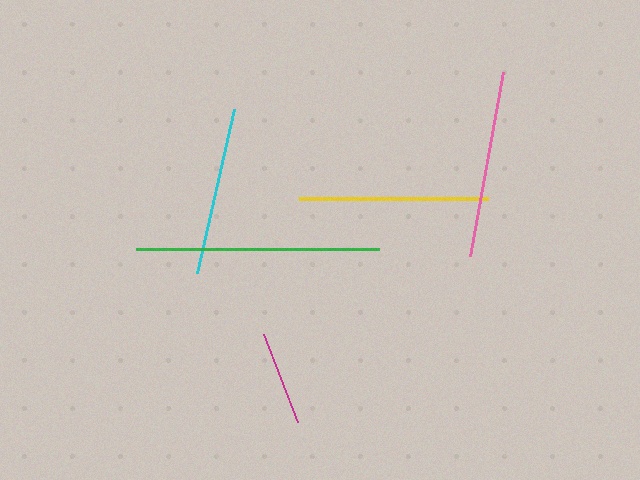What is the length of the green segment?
The green segment is approximately 243 pixels long.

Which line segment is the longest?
The green line is the longest at approximately 243 pixels.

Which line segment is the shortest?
The magenta line is the shortest at approximately 94 pixels.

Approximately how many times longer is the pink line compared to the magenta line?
The pink line is approximately 2.0 times the length of the magenta line.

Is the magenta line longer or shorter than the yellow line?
The yellow line is longer than the magenta line.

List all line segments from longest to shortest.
From longest to shortest: green, yellow, pink, cyan, magenta.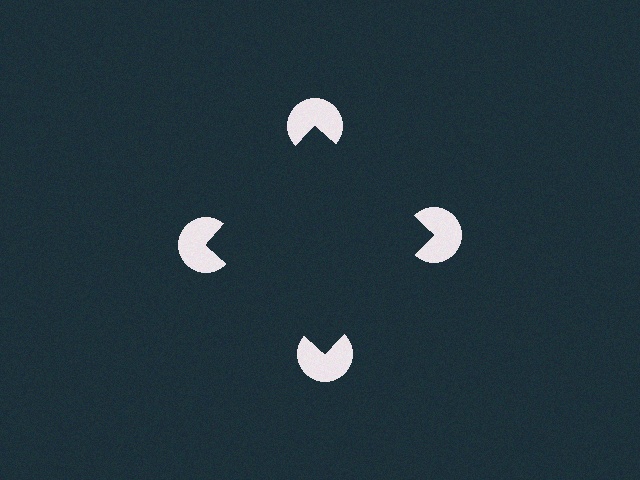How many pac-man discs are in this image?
There are 4 — one at each vertex of the illusory square.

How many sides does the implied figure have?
4 sides.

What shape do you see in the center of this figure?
An illusory square — its edges are inferred from the aligned wedge cuts in the pac-man discs, not physically drawn.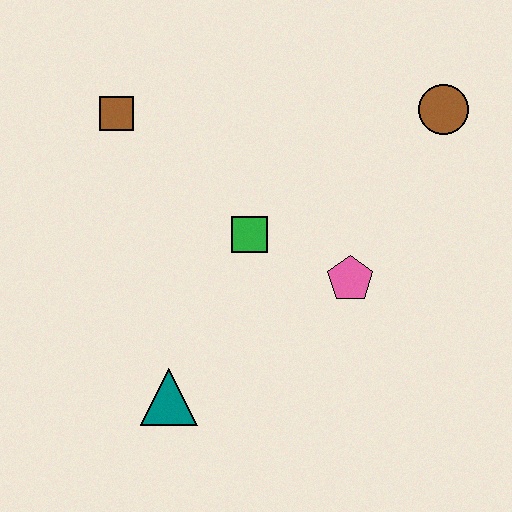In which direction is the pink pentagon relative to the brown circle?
The pink pentagon is below the brown circle.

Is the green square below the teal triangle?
No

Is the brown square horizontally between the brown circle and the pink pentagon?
No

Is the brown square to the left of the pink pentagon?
Yes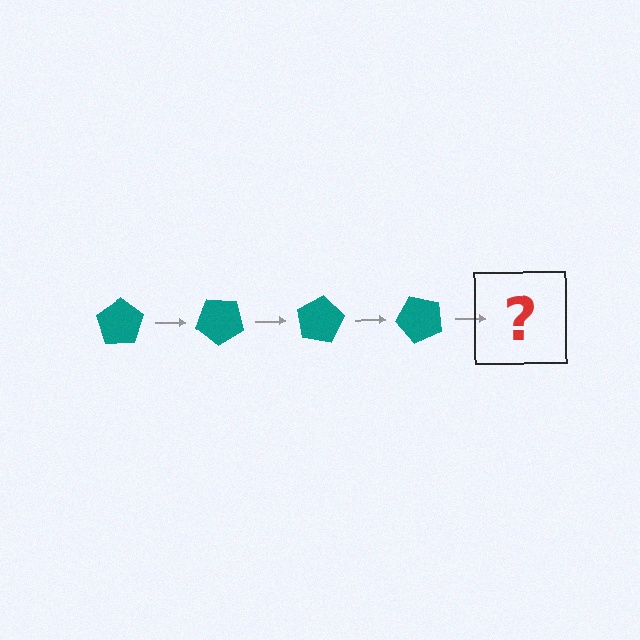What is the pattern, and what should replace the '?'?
The pattern is that the pentagon rotates 40 degrees each step. The '?' should be a teal pentagon rotated 160 degrees.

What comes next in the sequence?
The next element should be a teal pentagon rotated 160 degrees.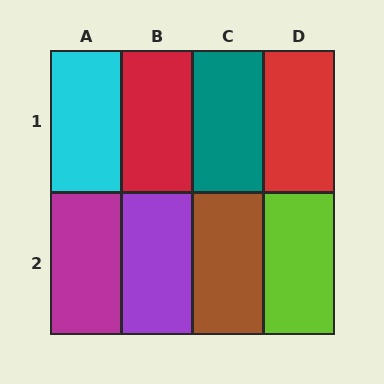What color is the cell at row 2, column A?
Magenta.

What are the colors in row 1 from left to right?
Cyan, red, teal, red.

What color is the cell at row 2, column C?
Brown.